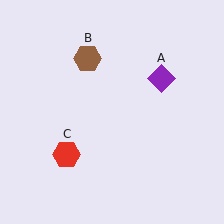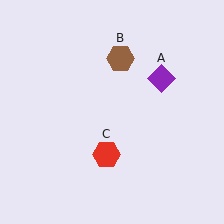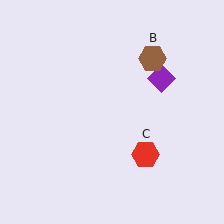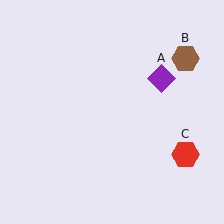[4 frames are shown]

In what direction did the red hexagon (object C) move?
The red hexagon (object C) moved right.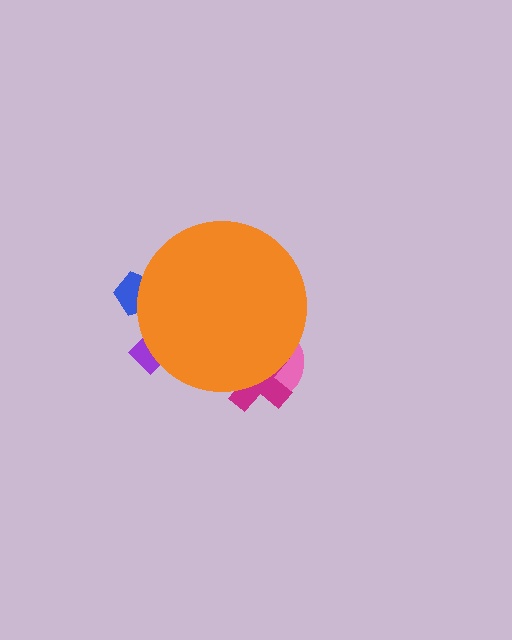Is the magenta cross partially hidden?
Yes, the magenta cross is partially hidden behind the orange circle.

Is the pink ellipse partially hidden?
Yes, the pink ellipse is partially hidden behind the orange circle.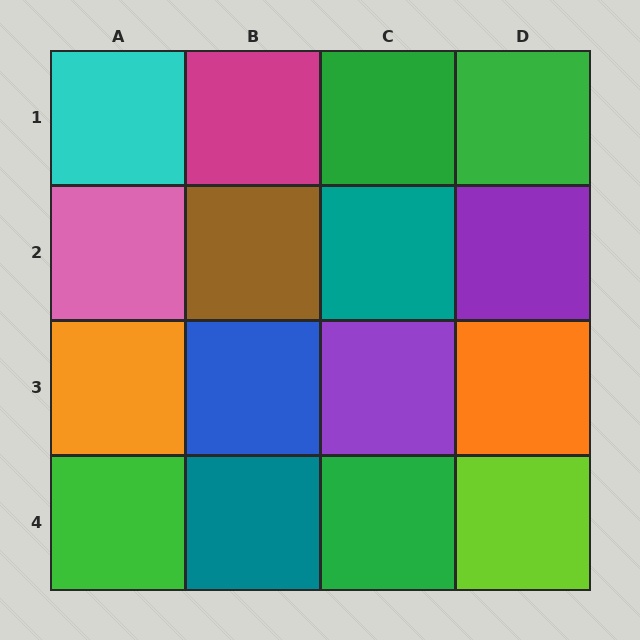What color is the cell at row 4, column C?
Green.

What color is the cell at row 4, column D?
Lime.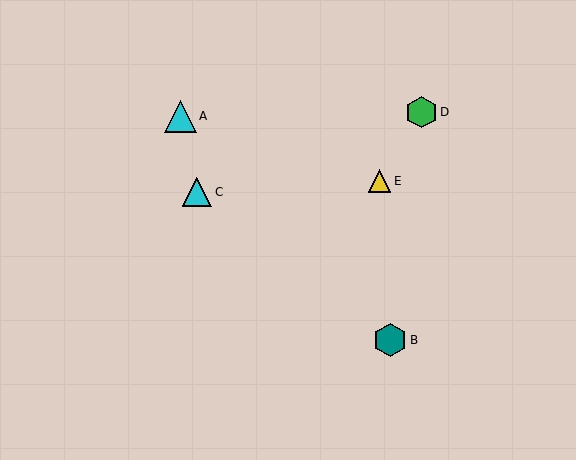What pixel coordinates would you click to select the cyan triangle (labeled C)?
Click at (197, 192) to select the cyan triangle C.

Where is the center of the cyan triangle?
The center of the cyan triangle is at (197, 192).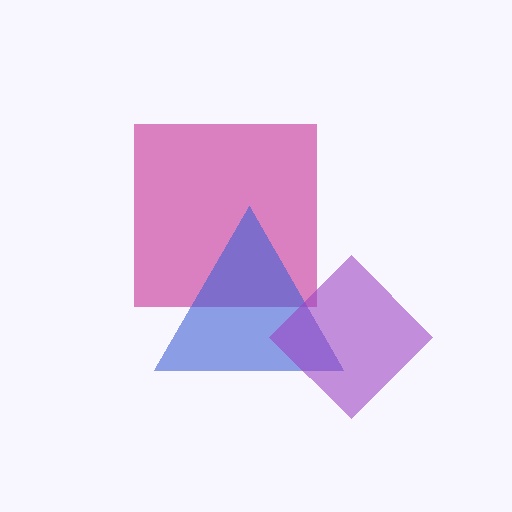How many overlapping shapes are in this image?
There are 3 overlapping shapes in the image.